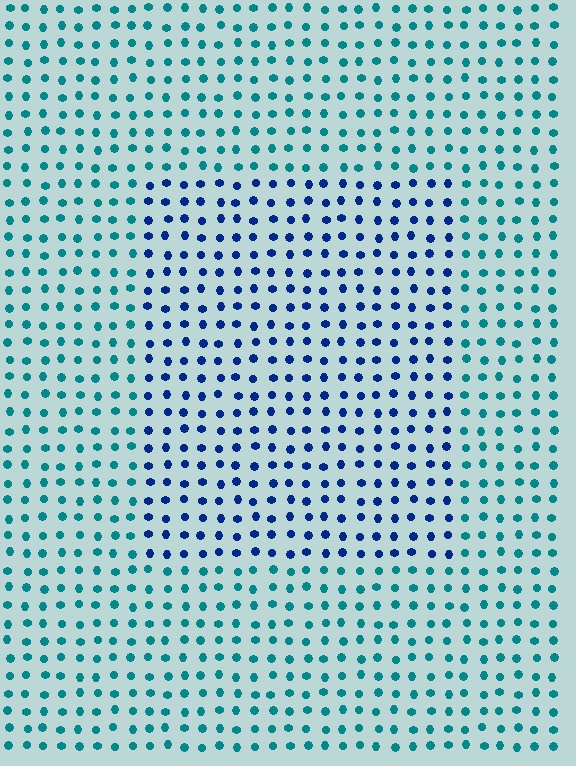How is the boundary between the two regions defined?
The boundary is defined purely by a slight shift in hue (about 44 degrees). Spacing, size, and orientation are identical on both sides.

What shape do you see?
I see a rectangle.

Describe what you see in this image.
The image is filled with small teal elements in a uniform arrangement. A rectangle-shaped region is visible where the elements are tinted to a slightly different hue, forming a subtle color boundary.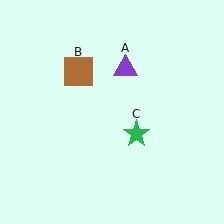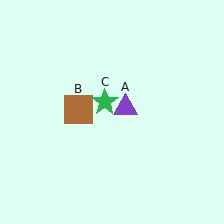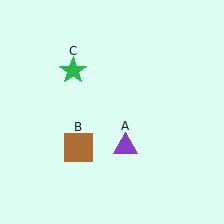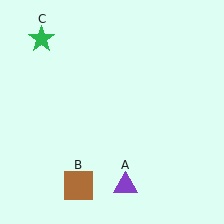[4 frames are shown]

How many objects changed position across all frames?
3 objects changed position: purple triangle (object A), brown square (object B), green star (object C).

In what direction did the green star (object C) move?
The green star (object C) moved up and to the left.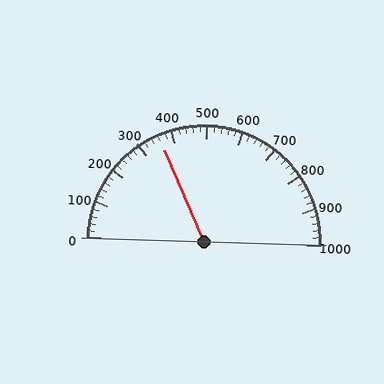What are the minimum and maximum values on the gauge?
The gauge ranges from 0 to 1000.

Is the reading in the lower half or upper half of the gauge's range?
The reading is in the lower half of the range (0 to 1000).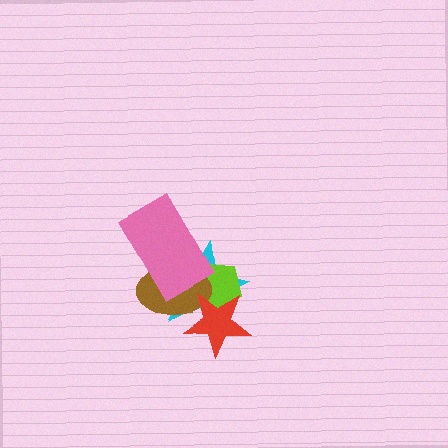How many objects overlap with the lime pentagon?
4 objects overlap with the lime pentagon.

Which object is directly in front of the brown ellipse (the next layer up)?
The red star is directly in front of the brown ellipse.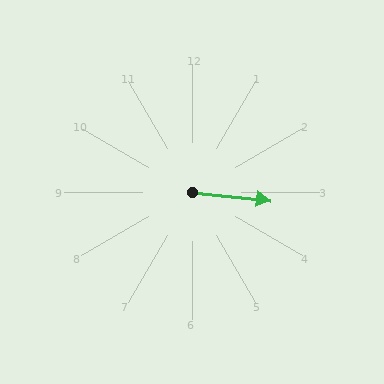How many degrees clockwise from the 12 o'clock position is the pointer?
Approximately 96 degrees.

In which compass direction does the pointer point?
East.